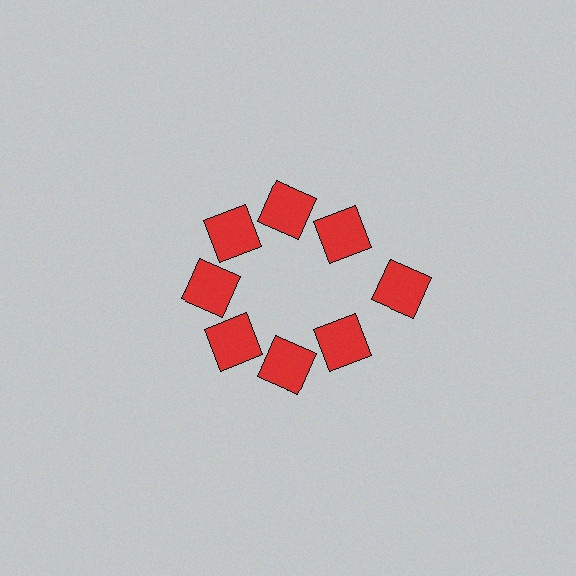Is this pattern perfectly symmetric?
No. The 8 red squares are arranged in a ring, but one element near the 3 o'clock position is pushed outward from the center, breaking the 8-fold rotational symmetry.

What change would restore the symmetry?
The symmetry would be restored by moving it inward, back onto the ring so that all 8 squares sit at equal angles and equal distance from the center.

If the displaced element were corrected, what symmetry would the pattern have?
It would have 8-fold rotational symmetry — the pattern would map onto itself every 45 degrees.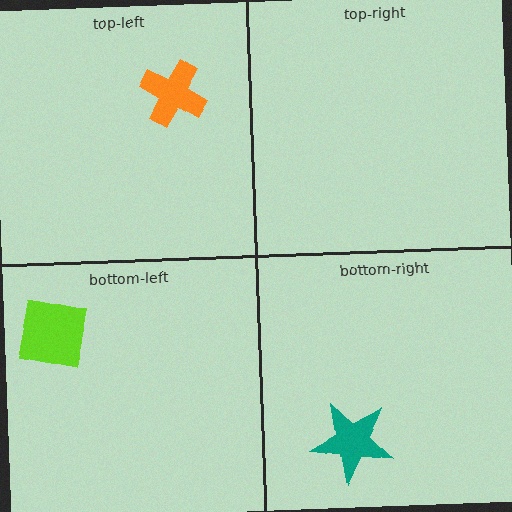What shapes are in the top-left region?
The orange cross.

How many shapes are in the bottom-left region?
1.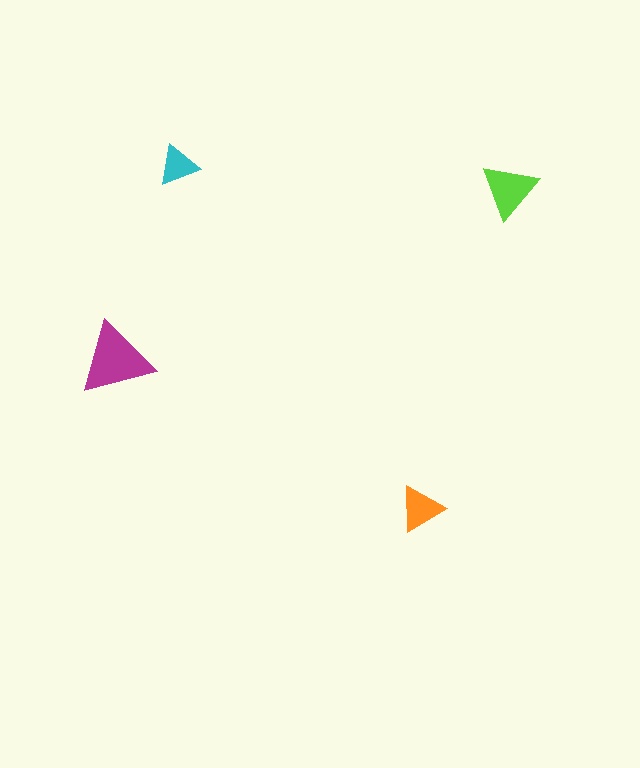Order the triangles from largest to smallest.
the magenta one, the lime one, the orange one, the cyan one.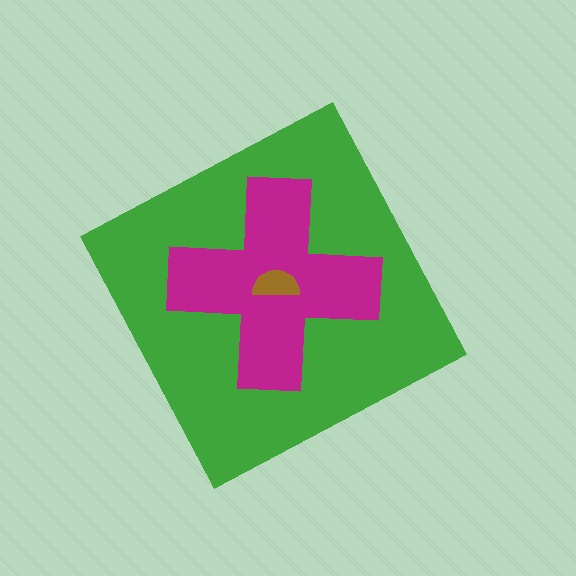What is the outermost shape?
The green diamond.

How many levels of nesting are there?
3.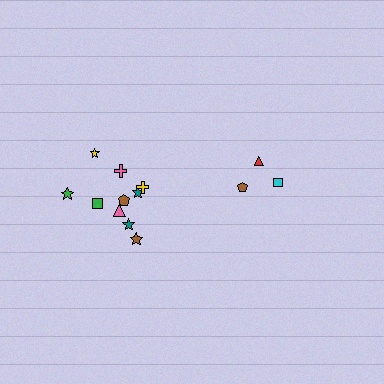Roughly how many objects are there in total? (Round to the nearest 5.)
Roughly 15 objects in total.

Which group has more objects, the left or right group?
The left group.